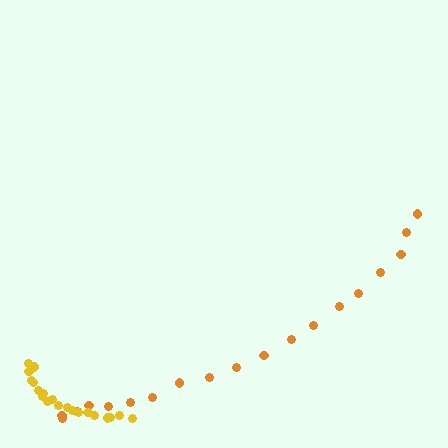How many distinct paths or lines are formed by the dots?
There are 2 distinct paths.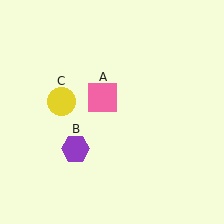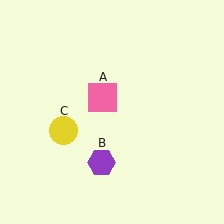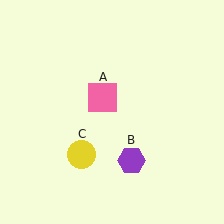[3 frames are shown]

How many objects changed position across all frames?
2 objects changed position: purple hexagon (object B), yellow circle (object C).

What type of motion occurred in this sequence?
The purple hexagon (object B), yellow circle (object C) rotated counterclockwise around the center of the scene.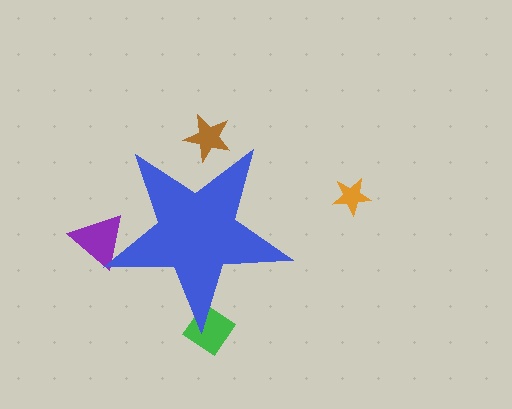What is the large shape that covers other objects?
A blue star.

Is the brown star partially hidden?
Yes, the brown star is partially hidden behind the blue star.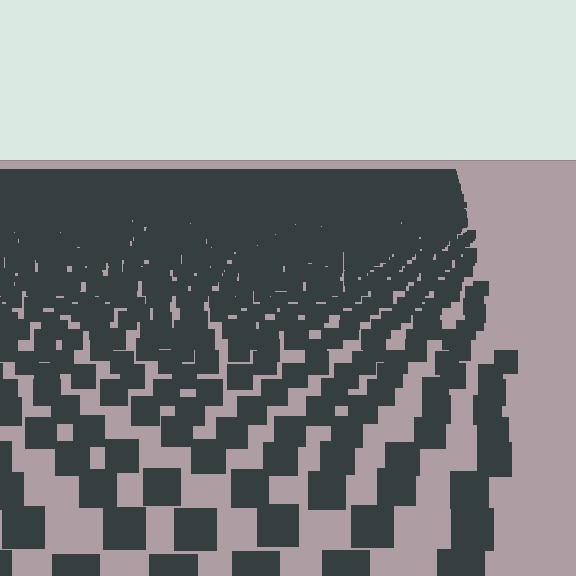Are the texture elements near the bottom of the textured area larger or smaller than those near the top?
Larger. Near the bottom, elements are closer to the viewer and appear at a bigger on-screen size.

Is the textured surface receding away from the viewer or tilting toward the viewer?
The surface is receding away from the viewer. Texture elements get smaller and denser toward the top.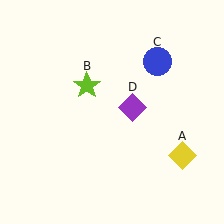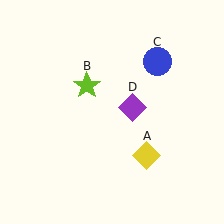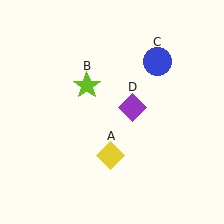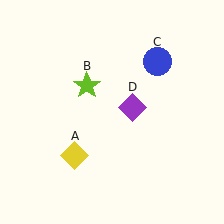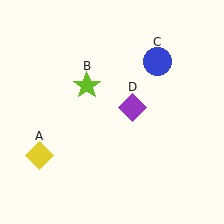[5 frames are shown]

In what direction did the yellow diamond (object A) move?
The yellow diamond (object A) moved left.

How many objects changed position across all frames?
1 object changed position: yellow diamond (object A).